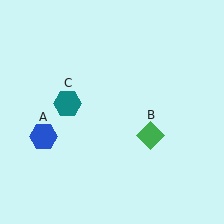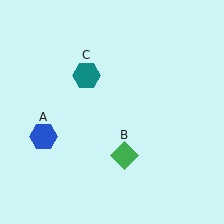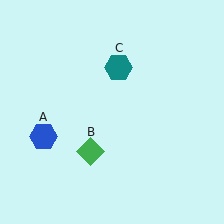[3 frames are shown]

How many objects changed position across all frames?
2 objects changed position: green diamond (object B), teal hexagon (object C).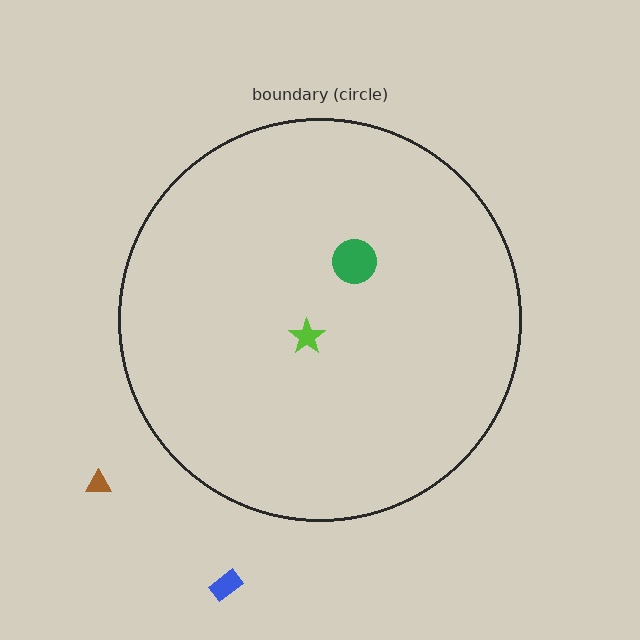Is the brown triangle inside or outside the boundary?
Outside.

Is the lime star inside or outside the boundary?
Inside.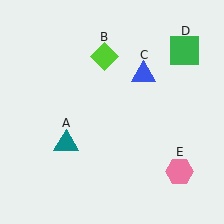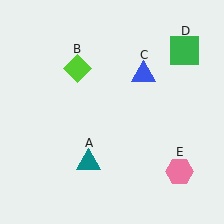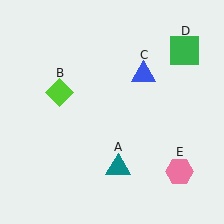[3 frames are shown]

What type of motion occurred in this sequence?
The teal triangle (object A), lime diamond (object B) rotated counterclockwise around the center of the scene.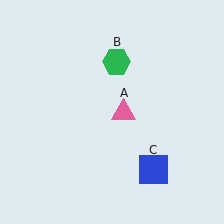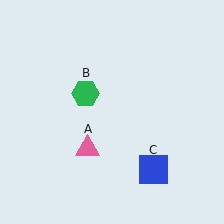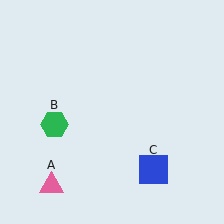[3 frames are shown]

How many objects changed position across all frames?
2 objects changed position: pink triangle (object A), green hexagon (object B).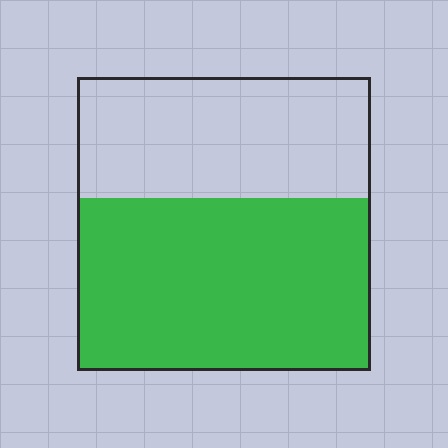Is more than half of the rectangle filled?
Yes.